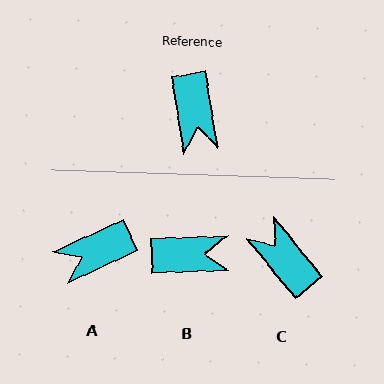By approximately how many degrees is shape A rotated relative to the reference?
Approximately 75 degrees clockwise.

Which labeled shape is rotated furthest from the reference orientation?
C, about 150 degrees away.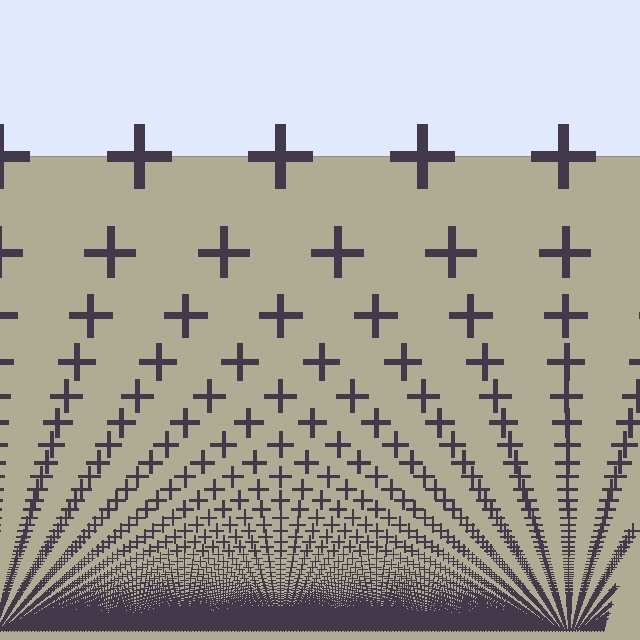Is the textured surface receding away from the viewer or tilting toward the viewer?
The surface appears to tilt toward the viewer. Texture elements get larger and sparser toward the top.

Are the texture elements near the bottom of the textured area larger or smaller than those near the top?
Smaller. The gradient is inverted — elements near the bottom are smaller and denser.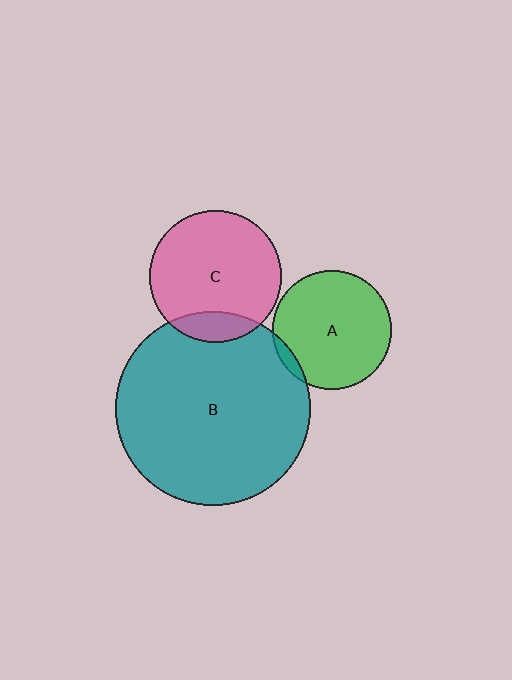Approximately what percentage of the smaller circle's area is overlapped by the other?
Approximately 5%.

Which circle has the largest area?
Circle B (teal).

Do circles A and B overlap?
Yes.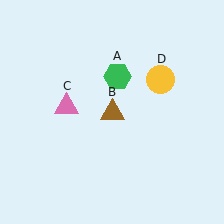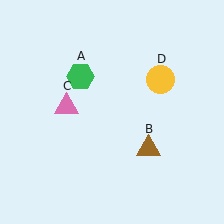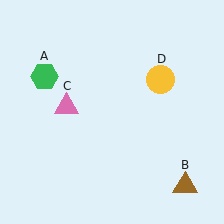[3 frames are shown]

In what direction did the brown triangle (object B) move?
The brown triangle (object B) moved down and to the right.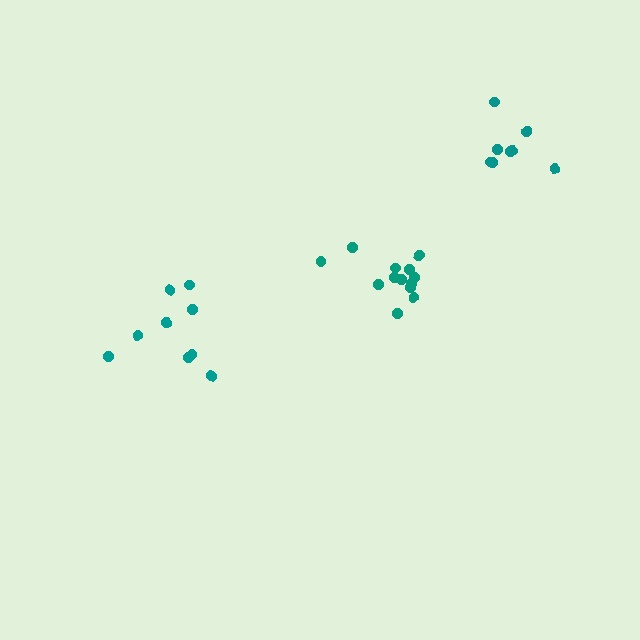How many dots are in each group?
Group 1: 13 dots, Group 2: 9 dots, Group 3: 8 dots (30 total).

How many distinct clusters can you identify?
There are 3 distinct clusters.